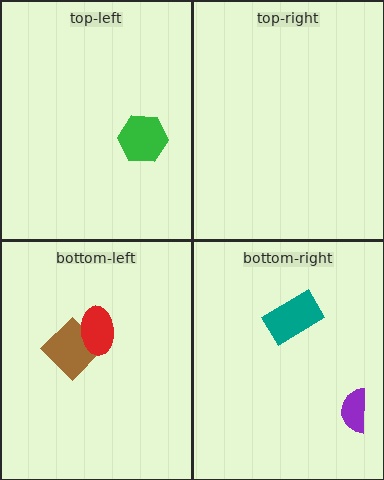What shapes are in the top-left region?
The green hexagon.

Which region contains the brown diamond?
The bottom-left region.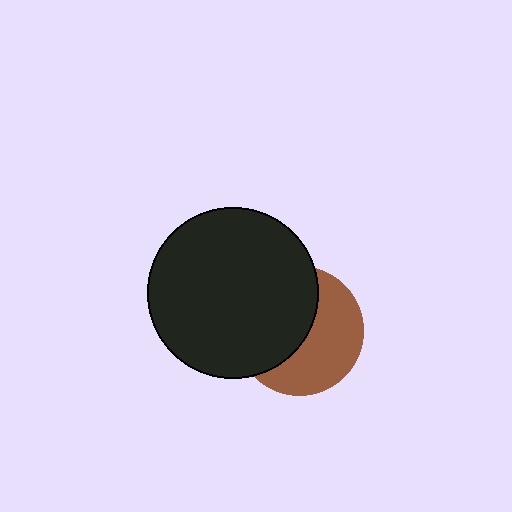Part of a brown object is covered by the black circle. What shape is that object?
It is a circle.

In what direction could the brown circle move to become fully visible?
The brown circle could move right. That would shift it out from behind the black circle entirely.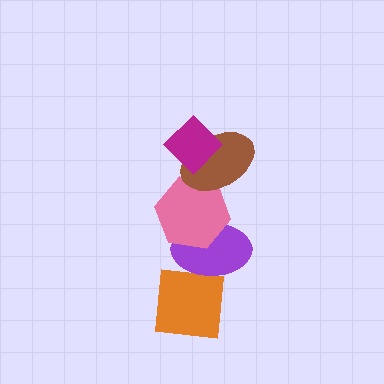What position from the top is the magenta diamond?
The magenta diamond is 1st from the top.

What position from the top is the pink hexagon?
The pink hexagon is 3rd from the top.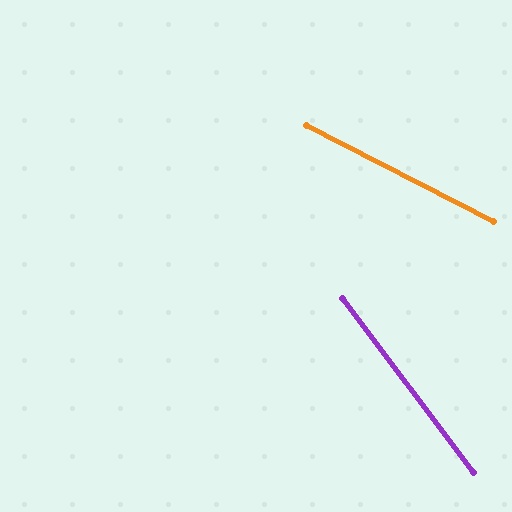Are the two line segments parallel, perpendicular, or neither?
Neither parallel nor perpendicular — they differ by about 26°.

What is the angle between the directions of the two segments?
Approximately 26 degrees.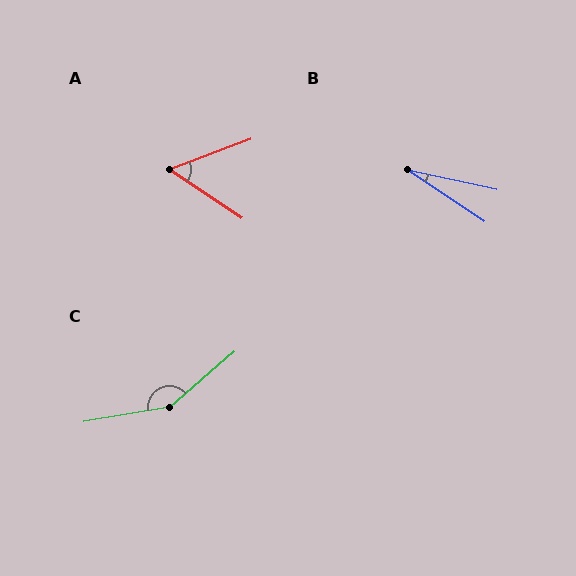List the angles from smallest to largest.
B (22°), A (54°), C (149°).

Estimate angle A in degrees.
Approximately 54 degrees.